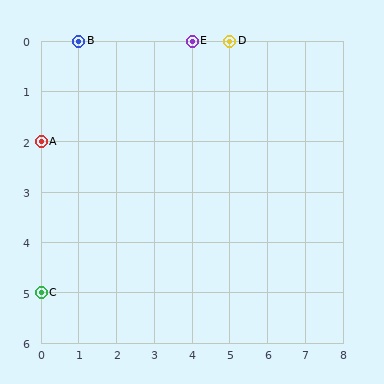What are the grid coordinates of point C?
Point C is at grid coordinates (0, 5).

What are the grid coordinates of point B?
Point B is at grid coordinates (1, 0).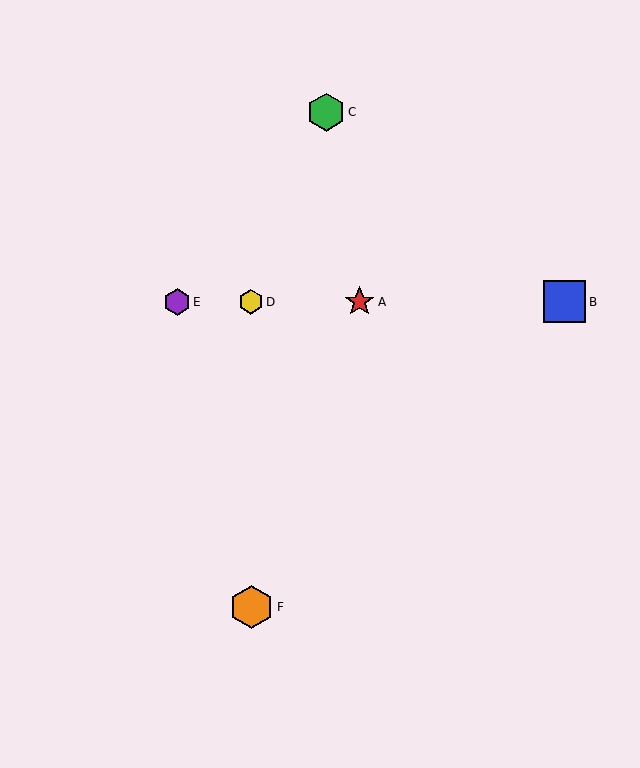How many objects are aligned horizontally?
4 objects (A, B, D, E) are aligned horizontally.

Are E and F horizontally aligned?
No, E is at y≈302 and F is at y≈607.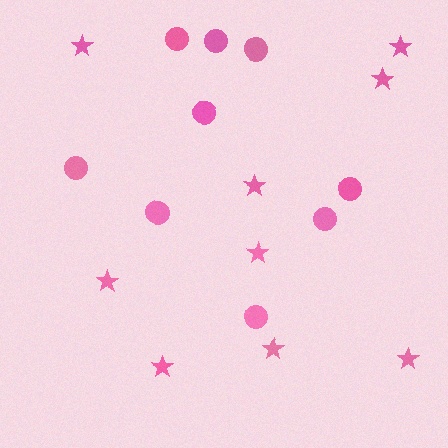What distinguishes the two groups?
There are 2 groups: one group of circles (9) and one group of stars (9).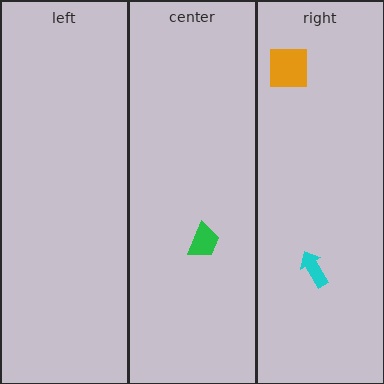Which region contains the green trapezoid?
The center region.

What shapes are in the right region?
The orange square, the cyan arrow.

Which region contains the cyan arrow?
The right region.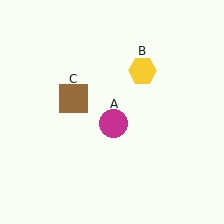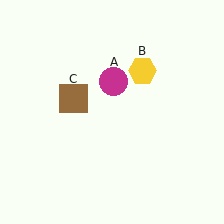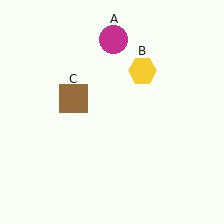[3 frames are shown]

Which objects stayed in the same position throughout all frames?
Yellow hexagon (object B) and brown square (object C) remained stationary.